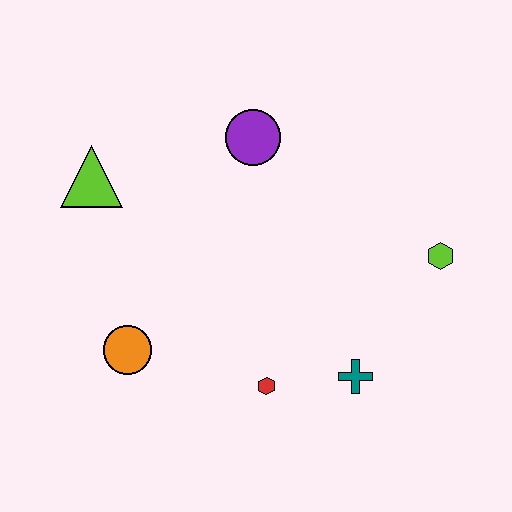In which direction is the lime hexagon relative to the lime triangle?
The lime hexagon is to the right of the lime triangle.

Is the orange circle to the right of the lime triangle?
Yes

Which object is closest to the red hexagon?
The teal cross is closest to the red hexagon.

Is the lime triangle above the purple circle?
No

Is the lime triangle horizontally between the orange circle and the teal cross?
No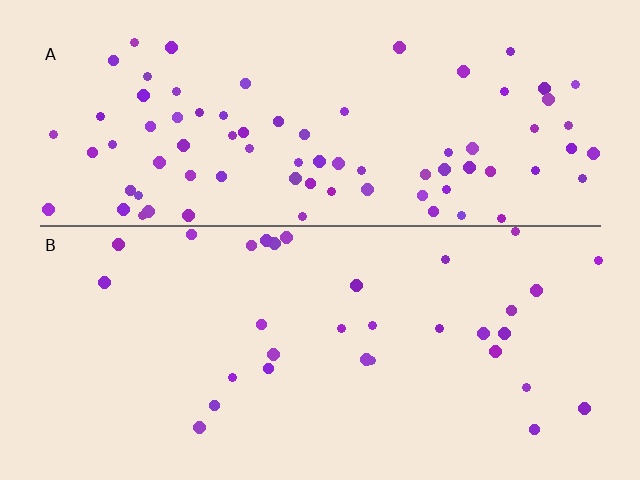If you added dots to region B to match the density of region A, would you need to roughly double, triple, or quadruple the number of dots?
Approximately triple.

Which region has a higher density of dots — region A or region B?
A (the top).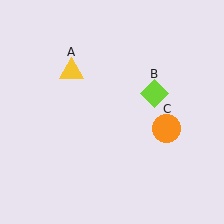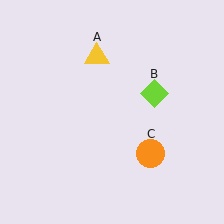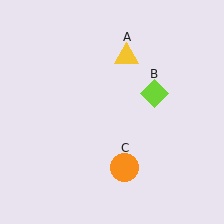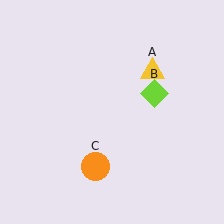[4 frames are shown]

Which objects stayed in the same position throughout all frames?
Lime diamond (object B) remained stationary.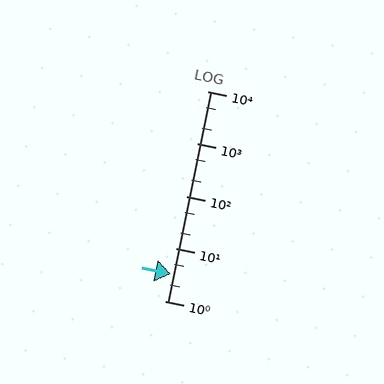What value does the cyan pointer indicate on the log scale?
The pointer indicates approximately 3.2.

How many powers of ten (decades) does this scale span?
The scale spans 4 decades, from 1 to 10000.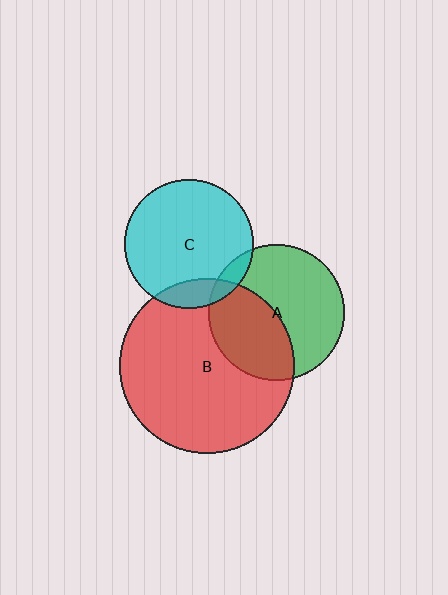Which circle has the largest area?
Circle B (red).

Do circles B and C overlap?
Yes.